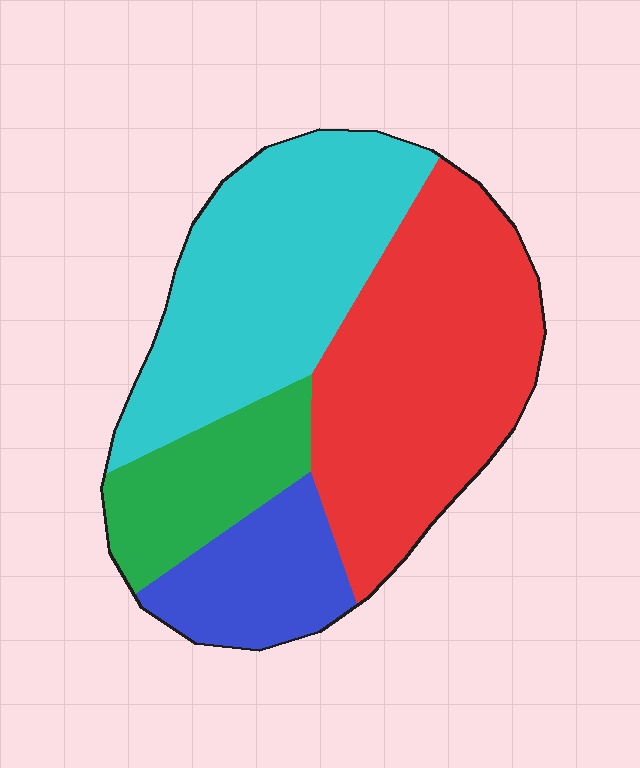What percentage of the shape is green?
Green takes up about one eighth (1/8) of the shape.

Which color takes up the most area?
Red, at roughly 40%.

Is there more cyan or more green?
Cyan.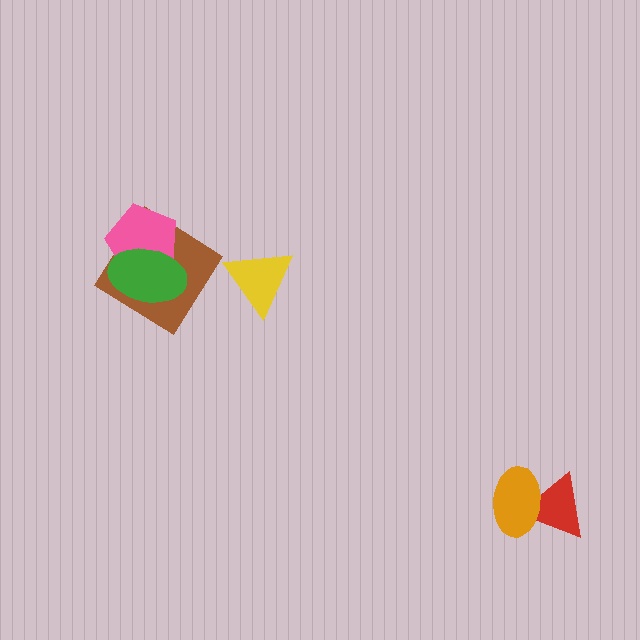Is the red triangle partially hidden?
Yes, it is partially covered by another shape.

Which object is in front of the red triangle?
The orange ellipse is in front of the red triangle.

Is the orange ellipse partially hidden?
No, no other shape covers it.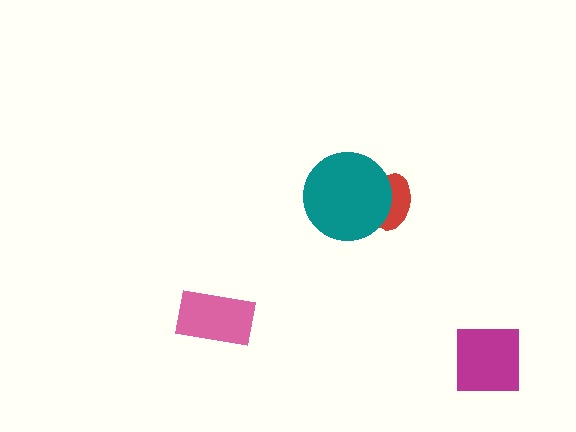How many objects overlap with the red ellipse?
1 object overlaps with the red ellipse.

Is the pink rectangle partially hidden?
No, no other shape covers it.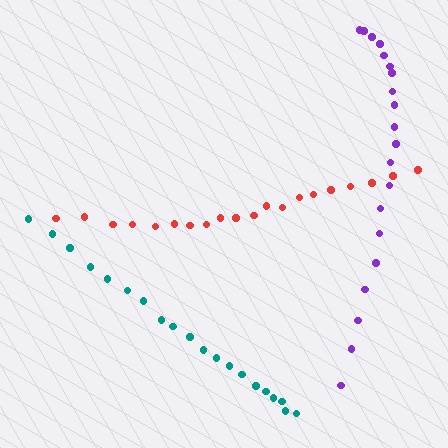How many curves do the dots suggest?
There are 3 distinct paths.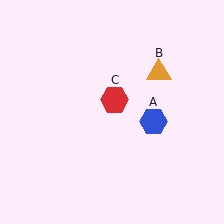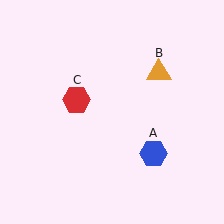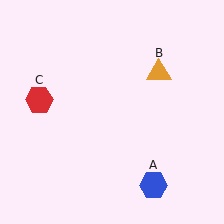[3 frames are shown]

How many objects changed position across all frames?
2 objects changed position: blue hexagon (object A), red hexagon (object C).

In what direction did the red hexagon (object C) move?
The red hexagon (object C) moved left.